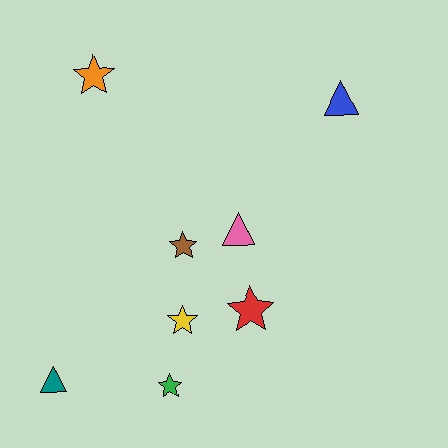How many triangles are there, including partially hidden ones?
There are 3 triangles.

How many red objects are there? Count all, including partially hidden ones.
There is 1 red object.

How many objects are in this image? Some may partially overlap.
There are 8 objects.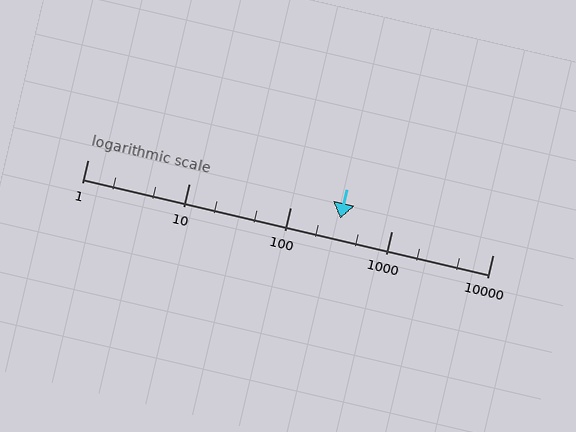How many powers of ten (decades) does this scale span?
The scale spans 4 decades, from 1 to 10000.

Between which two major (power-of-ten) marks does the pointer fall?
The pointer is between 100 and 1000.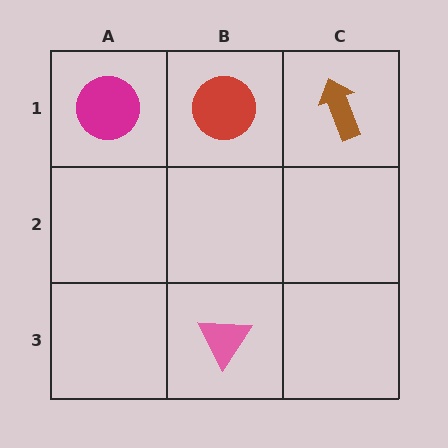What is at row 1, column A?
A magenta circle.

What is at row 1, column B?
A red circle.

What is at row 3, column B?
A pink triangle.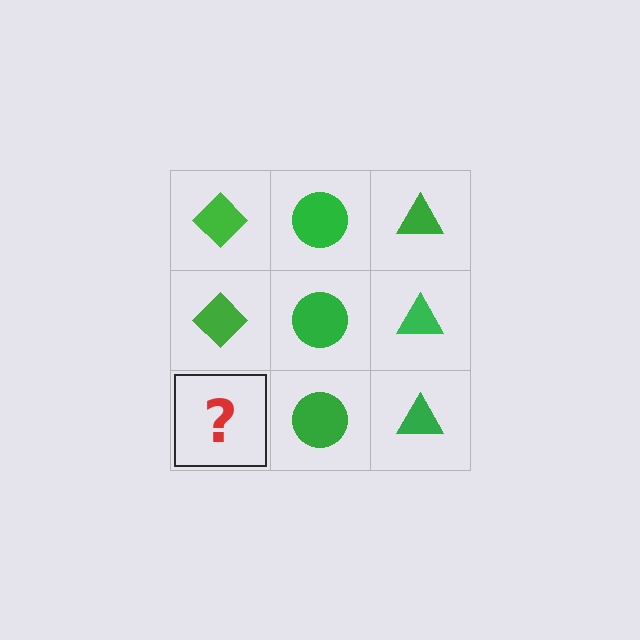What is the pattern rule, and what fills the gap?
The rule is that each column has a consistent shape. The gap should be filled with a green diamond.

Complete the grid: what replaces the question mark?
The question mark should be replaced with a green diamond.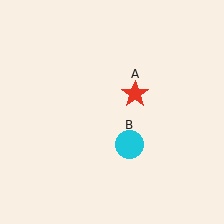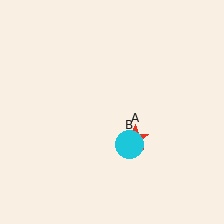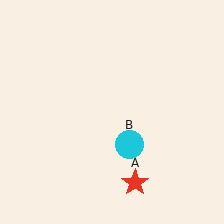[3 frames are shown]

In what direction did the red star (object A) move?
The red star (object A) moved down.